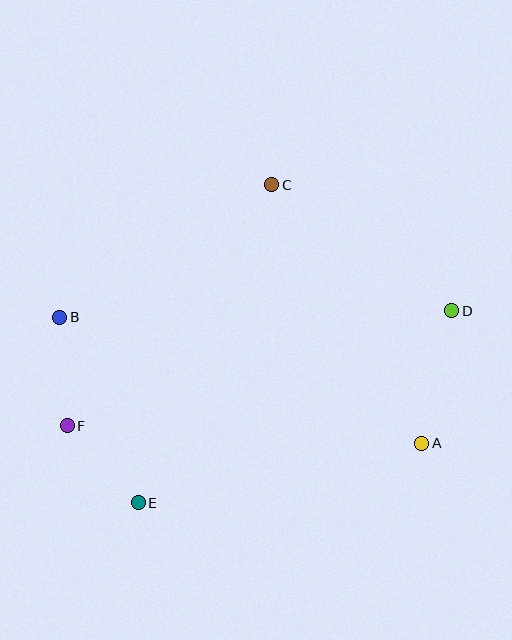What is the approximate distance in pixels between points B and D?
The distance between B and D is approximately 392 pixels.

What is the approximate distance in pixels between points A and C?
The distance between A and C is approximately 299 pixels.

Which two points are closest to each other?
Points E and F are closest to each other.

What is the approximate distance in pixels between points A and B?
The distance between A and B is approximately 383 pixels.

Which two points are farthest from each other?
Points D and F are farthest from each other.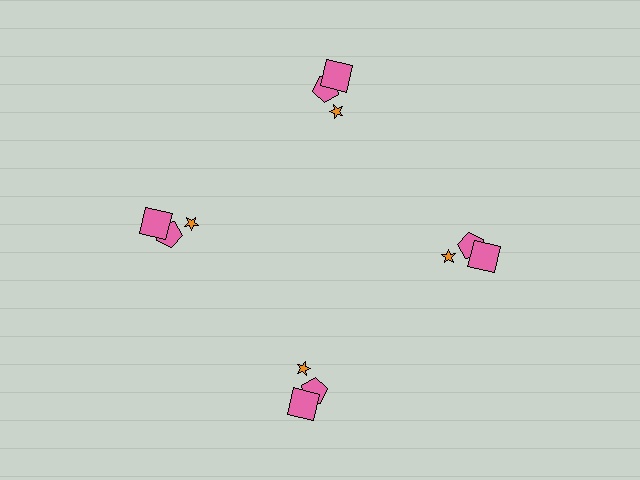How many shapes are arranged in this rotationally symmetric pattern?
There are 12 shapes, arranged in 4 groups of 3.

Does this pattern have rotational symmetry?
Yes, this pattern has 4-fold rotational symmetry. It looks the same after rotating 90 degrees around the center.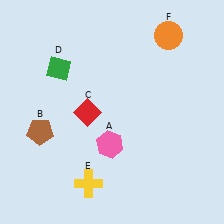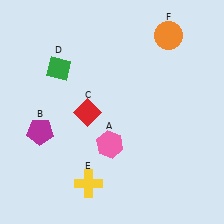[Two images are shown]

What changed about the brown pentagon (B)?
In Image 1, B is brown. In Image 2, it changed to magenta.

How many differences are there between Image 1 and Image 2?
There is 1 difference between the two images.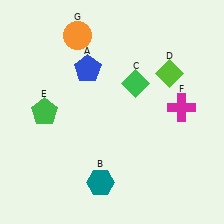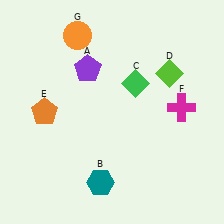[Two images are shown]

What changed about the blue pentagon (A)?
In Image 1, A is blue. In Image 2, it changed to purple.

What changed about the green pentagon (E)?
In Image 1, E is green. In Image 2, it changed to orange.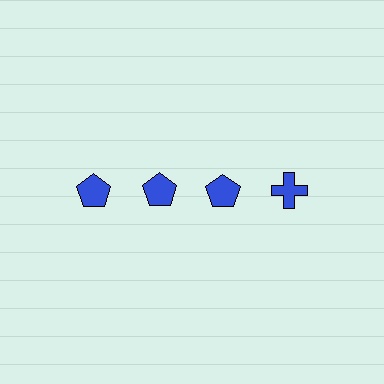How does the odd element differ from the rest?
It has a different shape: cross instead of pentagon.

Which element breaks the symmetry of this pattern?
The blue cross in the top row, second from right column breaks the symmetry. All other shapes are blue pentagons.